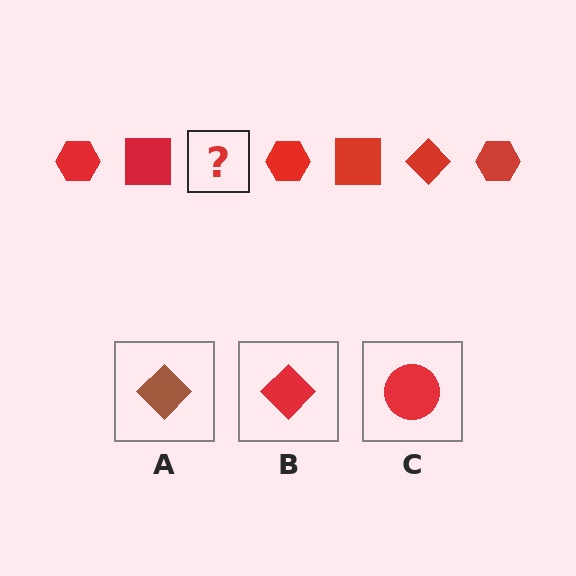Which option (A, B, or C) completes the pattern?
B.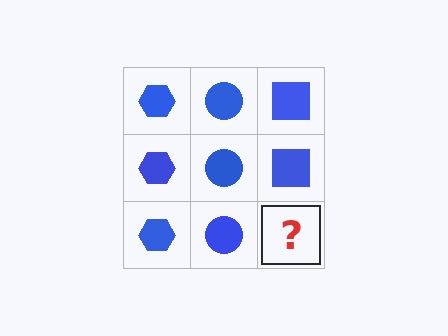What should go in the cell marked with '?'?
The missing cell should contain a blue square.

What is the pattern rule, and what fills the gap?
The rule is that each column has a consistent shape. The gap should be filled with a blue square.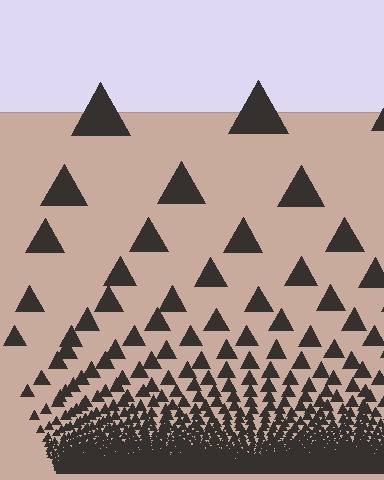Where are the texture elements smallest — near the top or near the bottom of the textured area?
Near the bottom.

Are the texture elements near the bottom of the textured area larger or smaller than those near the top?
Smaller. The gradient is inverted — elements near the bottom are smaller and denser.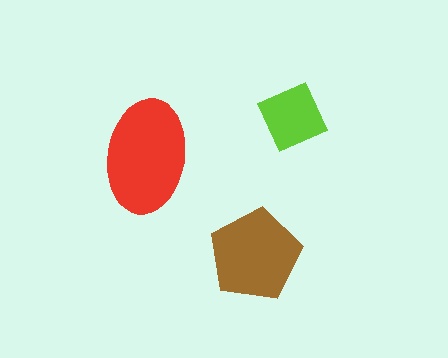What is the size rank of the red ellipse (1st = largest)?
1st.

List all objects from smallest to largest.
The lime square, the brown pentagon, the red ellipse.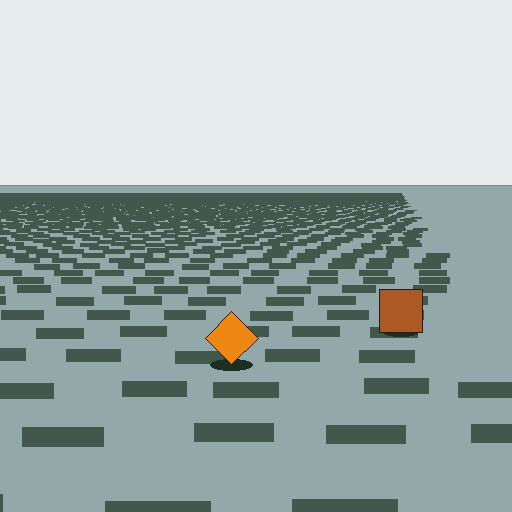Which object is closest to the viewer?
The orange diamond is closest. The texture marks near it are larger and more spread out.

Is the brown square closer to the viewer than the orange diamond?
No. The orange diamond is closer — you can tell from the texture gradient: the ground texture is coarser near it.